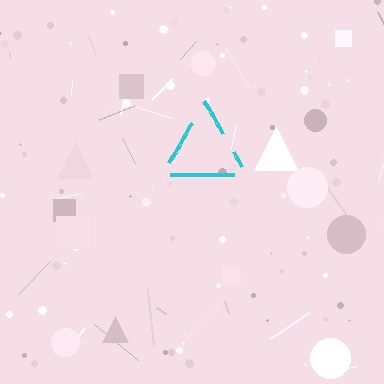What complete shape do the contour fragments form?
The contour fragments form a triangle.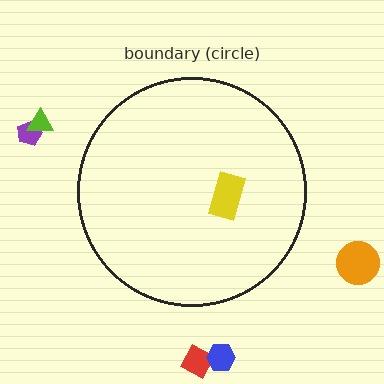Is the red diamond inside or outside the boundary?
Outside.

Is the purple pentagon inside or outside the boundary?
Outside.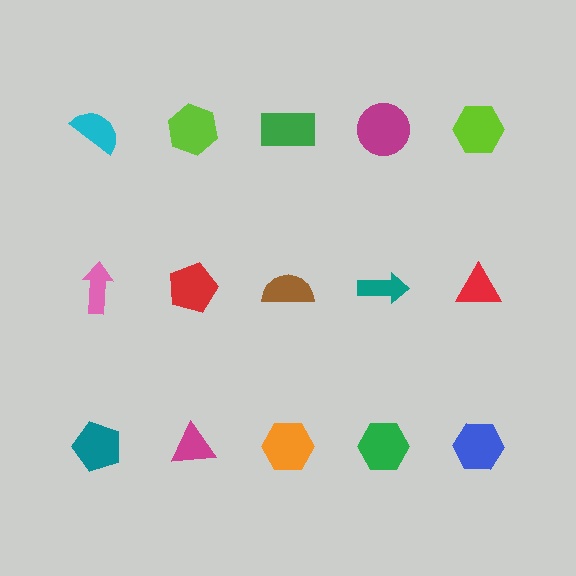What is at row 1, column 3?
A green rectangle.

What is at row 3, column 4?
A green hexagon.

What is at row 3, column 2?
A magenta triangle.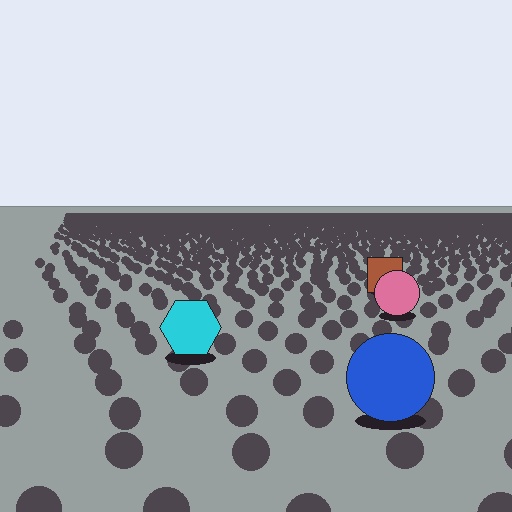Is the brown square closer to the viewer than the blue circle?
No. The blue circle is closer — you can tell from the texture gradient: the ground texture is coarser near it.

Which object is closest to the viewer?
The blue circle is closest. The texture marks near it are larger and more spread out.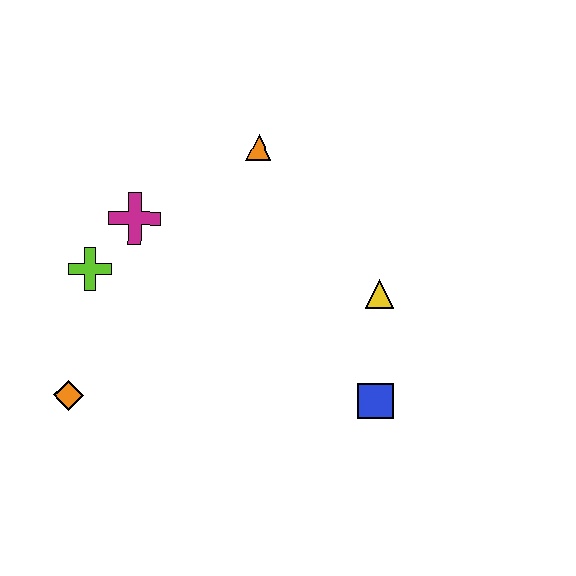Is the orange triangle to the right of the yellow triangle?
No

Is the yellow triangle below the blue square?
No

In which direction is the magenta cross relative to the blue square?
The magenta cross is to the left of the blue square.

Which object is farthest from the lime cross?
The blue square is farthest from the lime cross.